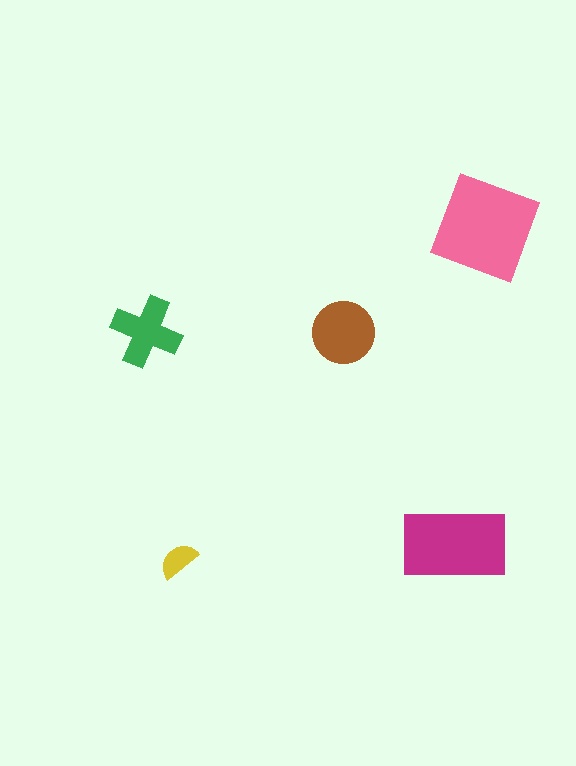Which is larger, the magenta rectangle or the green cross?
The magenta rectangle.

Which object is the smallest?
The yellow semicircle.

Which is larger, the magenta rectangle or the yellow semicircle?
The magenta rectangle.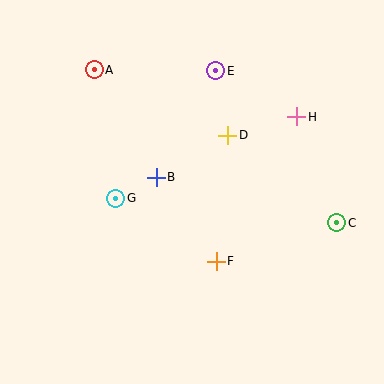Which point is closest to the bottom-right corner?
Point C is closest to the bottom-right corner.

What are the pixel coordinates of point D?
Point D is at (228, 135).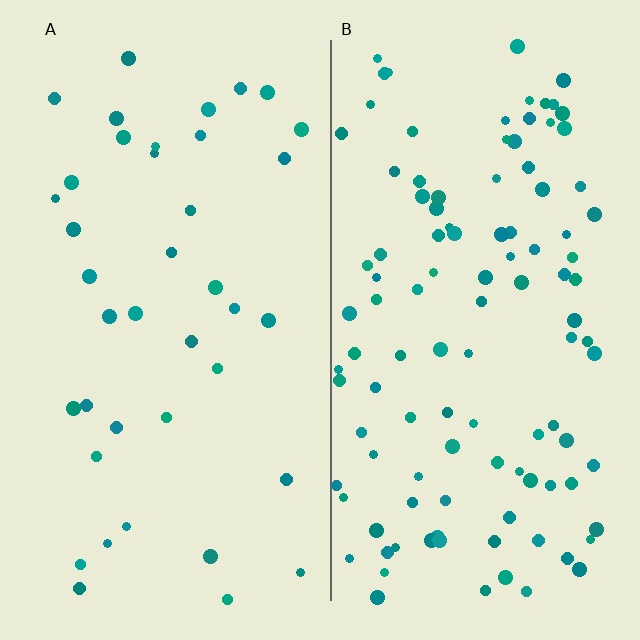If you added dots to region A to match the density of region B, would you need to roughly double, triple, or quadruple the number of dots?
Approximately triple.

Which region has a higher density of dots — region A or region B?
B (the right).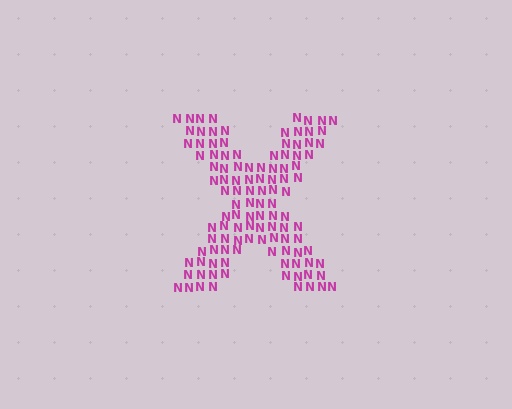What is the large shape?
The large shape is the letter X.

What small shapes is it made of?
It is made of small letter N's.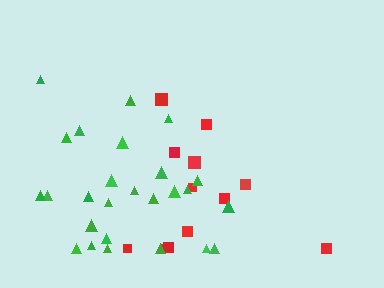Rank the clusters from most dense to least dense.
green, red.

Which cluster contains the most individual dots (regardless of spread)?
Green (26).